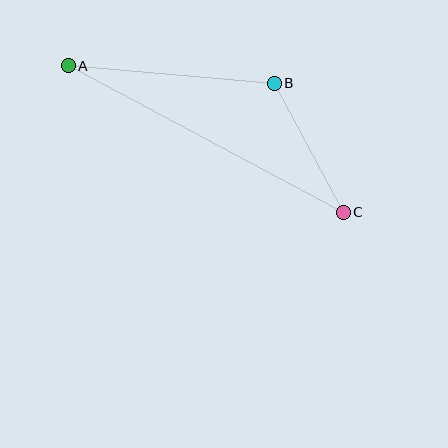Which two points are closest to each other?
Points B and C are closest to each other.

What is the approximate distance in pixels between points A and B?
The distance between A and B is approximately 207 pixels.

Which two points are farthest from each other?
Points A and C are farthest from each other.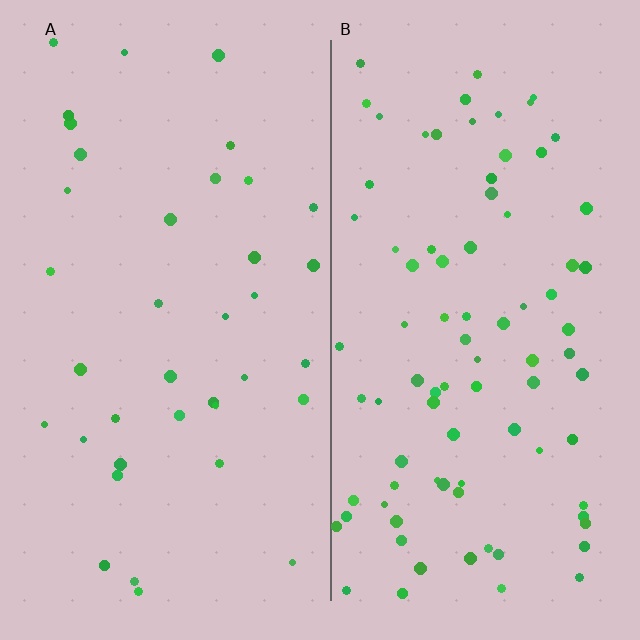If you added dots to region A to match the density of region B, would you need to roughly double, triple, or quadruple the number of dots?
Approximately double.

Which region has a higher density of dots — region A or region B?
B (the right).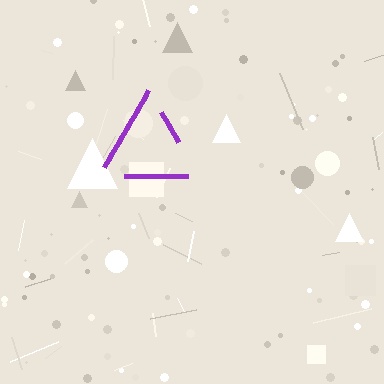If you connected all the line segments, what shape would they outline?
They would outline a triangle.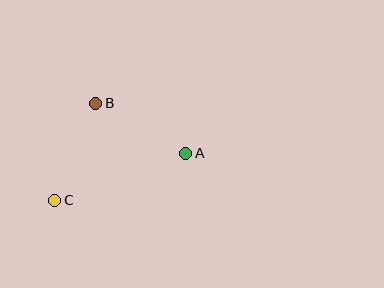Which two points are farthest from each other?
Points A and C are farthest from each other.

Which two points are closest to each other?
Points A and B are closest to each other.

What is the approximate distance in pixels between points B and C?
The distance between B and C is approximately 105 pixels.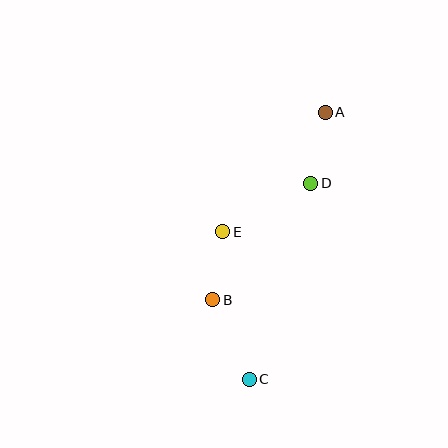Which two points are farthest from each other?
Points A and C are farthest from each other.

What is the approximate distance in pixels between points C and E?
The distance between C and E is approximately 150 pixels.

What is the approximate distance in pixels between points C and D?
The distance between C and D is approximately 205 pixels.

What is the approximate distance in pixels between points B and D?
The distance between B and D is approximately 152 pixels.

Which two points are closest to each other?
Points B and E are closest to each other.